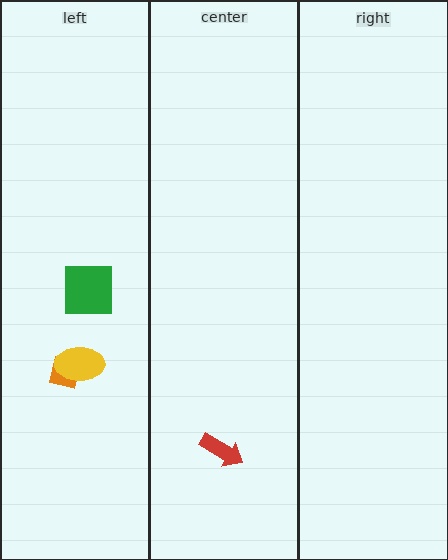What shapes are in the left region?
The orange square, the yellow ellipse, the green square.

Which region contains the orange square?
The left region.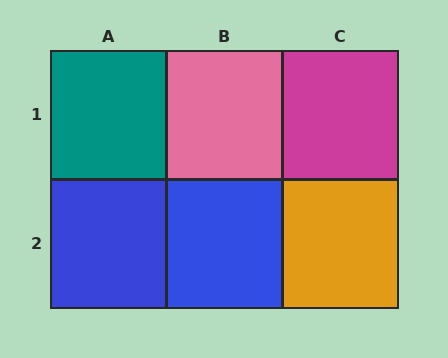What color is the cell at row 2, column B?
Blue.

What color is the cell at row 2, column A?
Blue.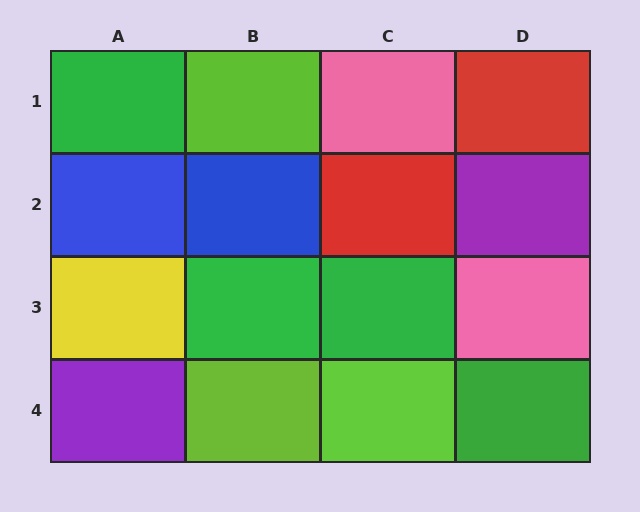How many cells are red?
2 cells are red.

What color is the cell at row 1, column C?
Pink.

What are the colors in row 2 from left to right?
Blue, blue, red, purple.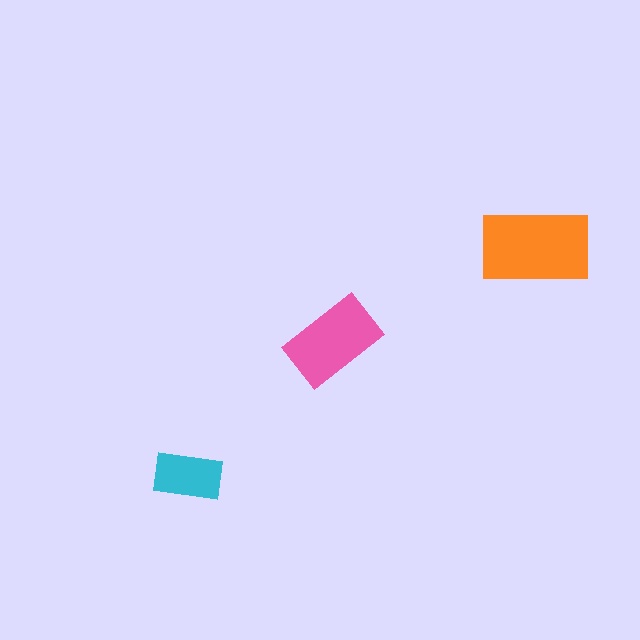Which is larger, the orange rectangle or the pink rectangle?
The orange one.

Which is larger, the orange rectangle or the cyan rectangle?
The orange one.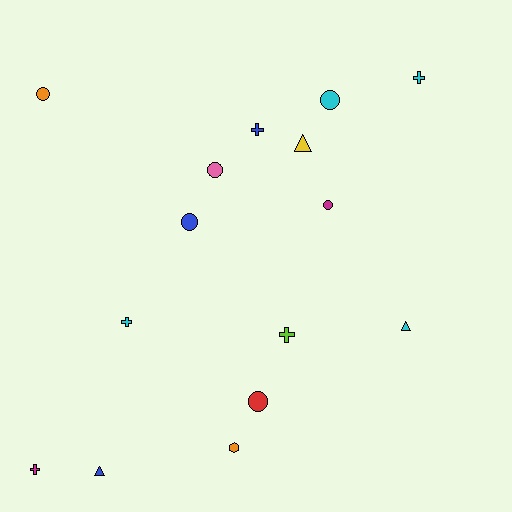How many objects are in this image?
There are 15 objects.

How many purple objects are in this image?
There are no purple objects.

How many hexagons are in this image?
There is 1 hexagon.